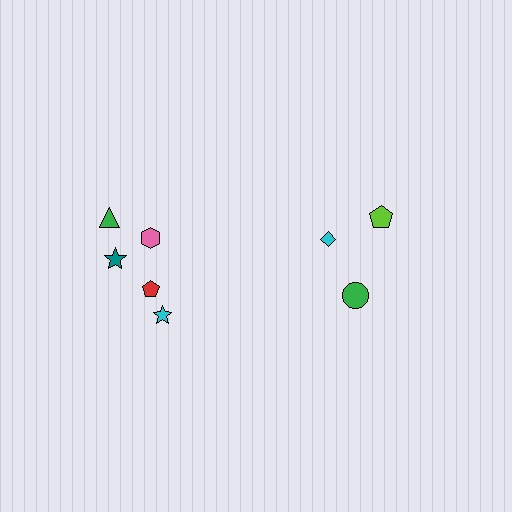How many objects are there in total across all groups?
There are 8 objects.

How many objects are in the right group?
There are 3 objects.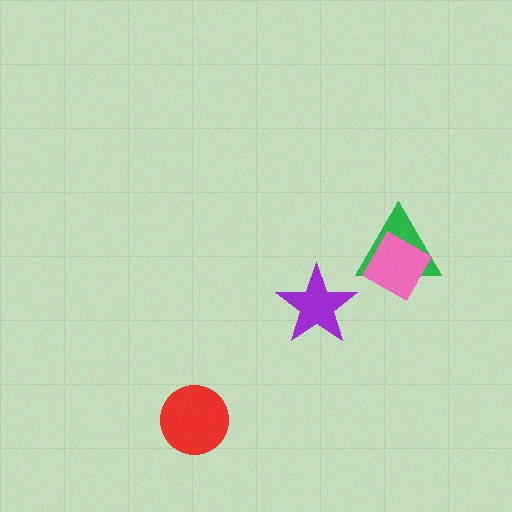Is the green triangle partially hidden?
Yes, it is partially covered by another shape.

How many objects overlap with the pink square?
1 object overlaps with the pink square.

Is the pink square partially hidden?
No, no other shape covers it.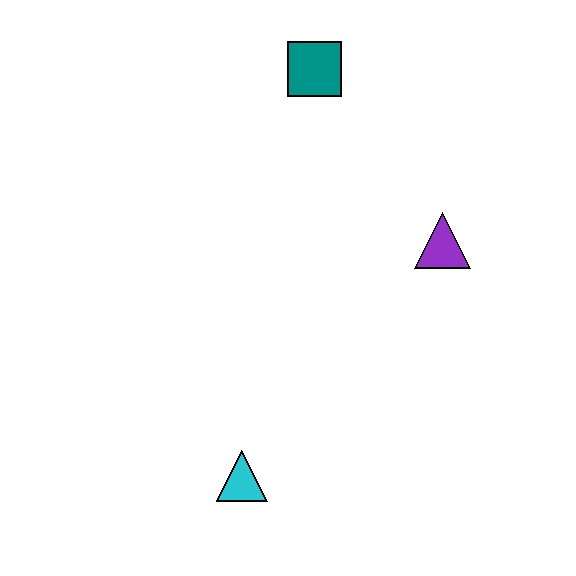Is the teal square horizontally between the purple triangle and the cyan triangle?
Yes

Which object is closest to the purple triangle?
The teal square is closest to the purple triangle.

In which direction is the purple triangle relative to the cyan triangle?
The purple triangle is above the cyan triangle.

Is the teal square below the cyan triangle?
No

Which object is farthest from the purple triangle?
The cyan triangle is farthest from the purple triangle.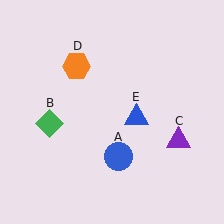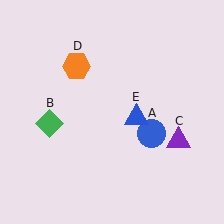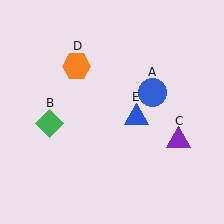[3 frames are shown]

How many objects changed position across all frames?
1 object changed position: blue circle (object A).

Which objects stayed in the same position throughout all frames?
Green diamond (object B) and purple triangle (object C) and orange hexagon (object D) and blue triangle (object E) remained stationary.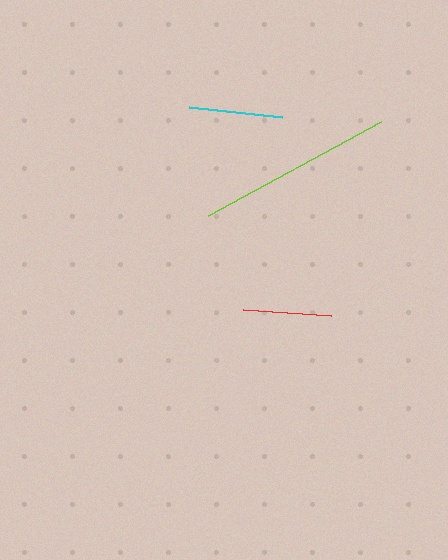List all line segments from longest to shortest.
From longest to shortest: lime, cyan, red.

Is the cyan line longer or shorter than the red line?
The cyan line is longer than the red line.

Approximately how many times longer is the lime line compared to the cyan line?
The lime line is approximately 2.1 times the length of the cyan line.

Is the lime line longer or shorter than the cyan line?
The lime line is longer than the cyan line.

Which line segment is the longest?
The lime line is the longest at approximately 197 pixels.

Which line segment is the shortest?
The red line is the shortest at approximately 88 pixels.